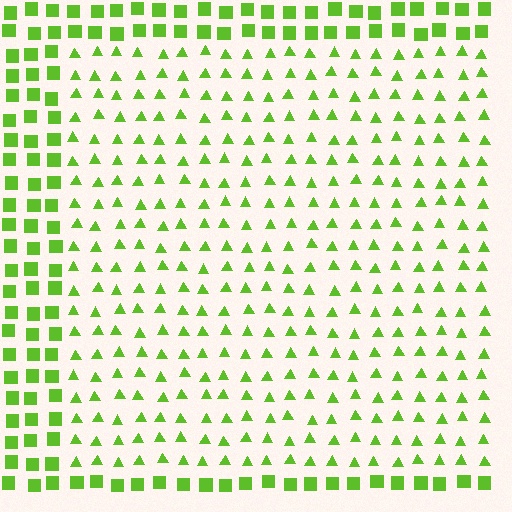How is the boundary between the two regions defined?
The boundary is defined by a change in element shape: triangles inside vs. squares outside. All elements share the same color and spacing.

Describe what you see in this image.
The image is filled with small lime elements arranged in a uniform grid. A rectangle-shaped region contains triangles, while the surrounding area contains squares. The boundary is defined purely by the change in element shape.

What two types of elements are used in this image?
The image uses triangles inside the rectangle region and squares outside it.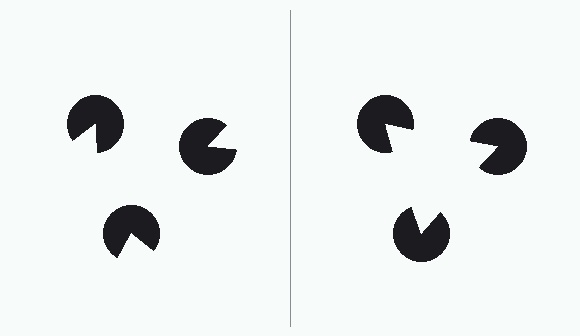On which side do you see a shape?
An illusory triangle appears on the right side. On the left side the wedge cuts are rotated, so no coherent shape forms.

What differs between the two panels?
The pac-man discs are positioned identically on both sides; only the wedge orientations differ. On the right they align to a triangle; on the left they are misaligned.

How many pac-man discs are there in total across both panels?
6 — 3 on each side.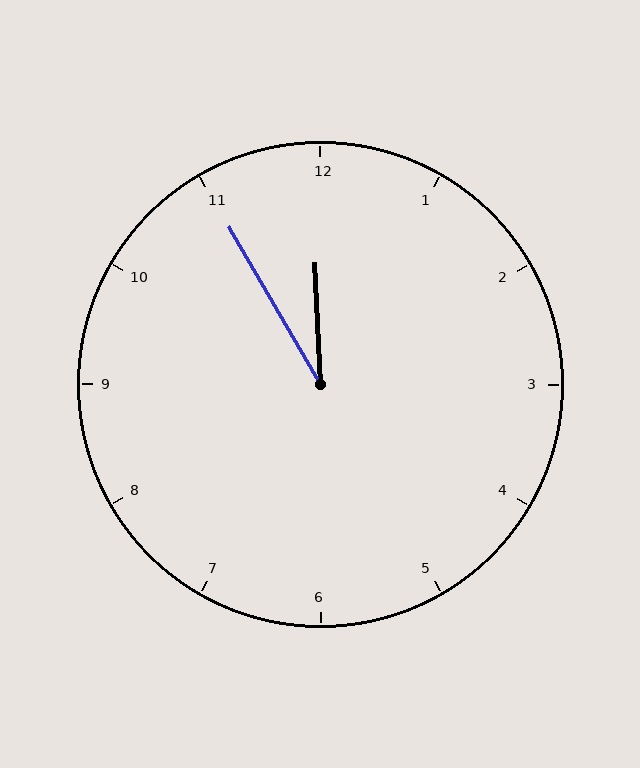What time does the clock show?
11:55.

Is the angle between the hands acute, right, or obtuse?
It is acute.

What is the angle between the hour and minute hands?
Approximately 28 degrees.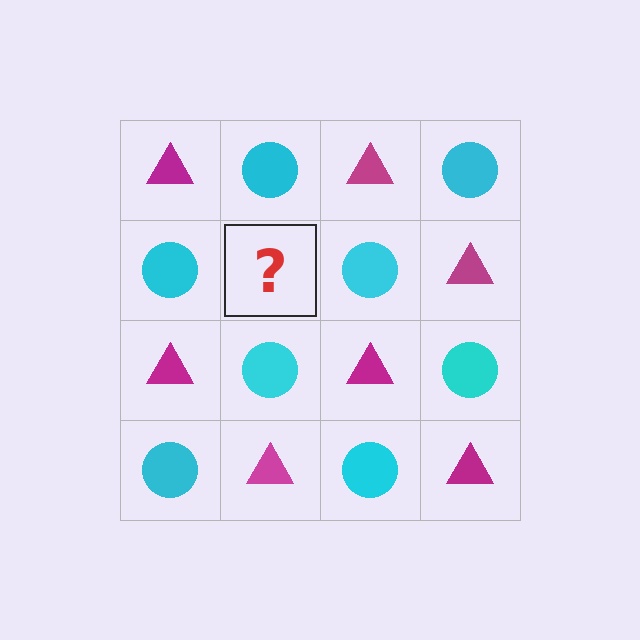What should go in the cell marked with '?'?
The missing cell should contain a magenta triangle.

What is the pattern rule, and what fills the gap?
The rule is that it alternates magenta triangle and cyan circle in a checkerboard pattern. The gap should be filled with a magenta triangle.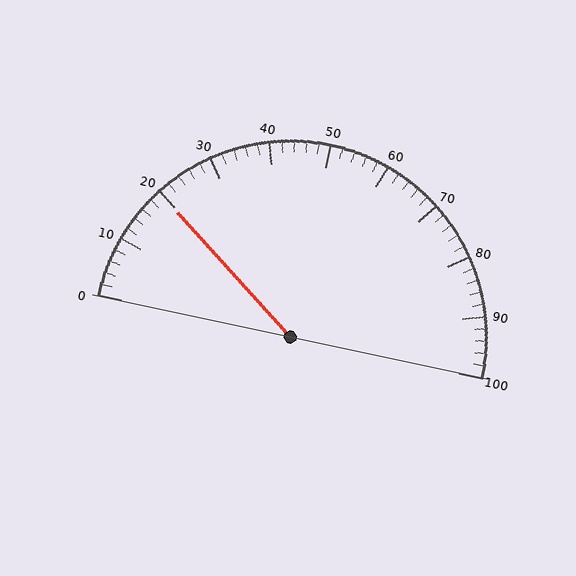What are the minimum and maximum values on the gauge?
The gauge ranges from 0 to 100.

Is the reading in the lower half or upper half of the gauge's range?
The reading is in the lower half of the range (0 to 100).